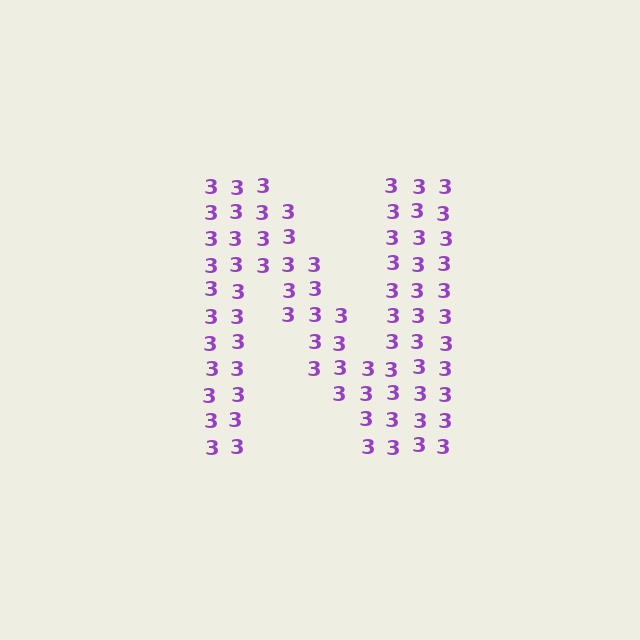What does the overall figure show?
The overall figure shows the letter N.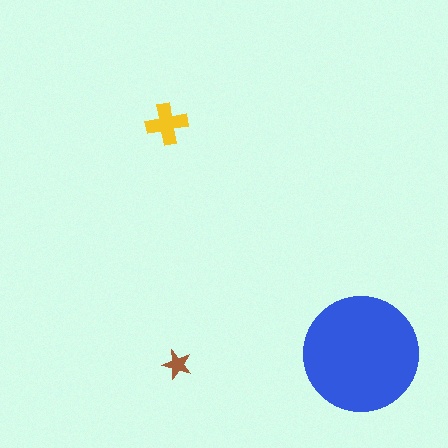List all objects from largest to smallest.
The blue circle, the yellow cross, the brown star.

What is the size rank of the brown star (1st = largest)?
3rd.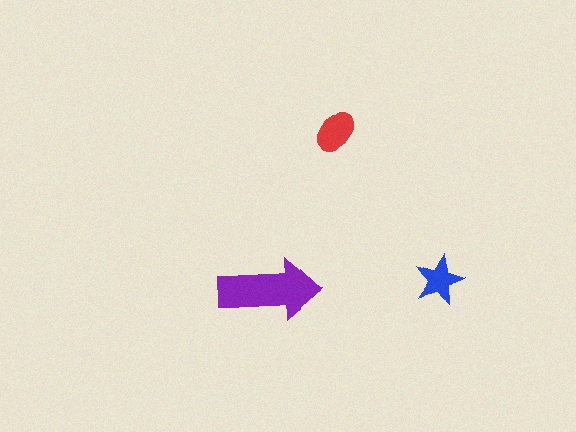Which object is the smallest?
The blue star.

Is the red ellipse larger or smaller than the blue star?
Larger.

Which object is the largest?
The purple arrow.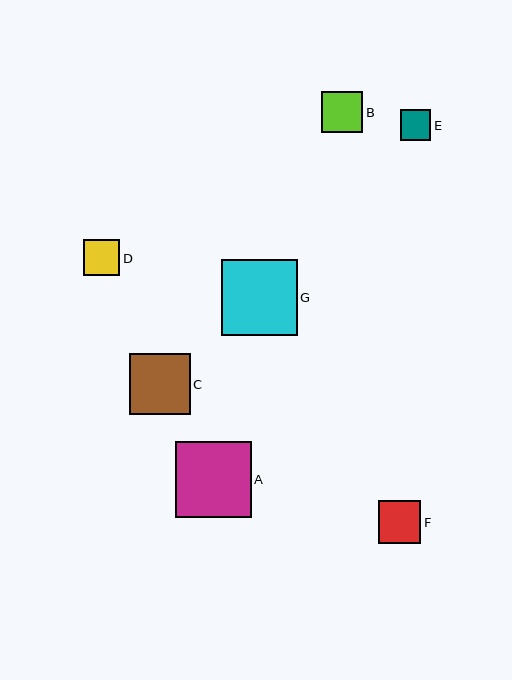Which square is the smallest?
Square E is the smallest with a size of approximately 30 pixels.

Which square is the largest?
Square A is the largest with a size of approximately 76 pixels.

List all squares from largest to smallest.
From largest to smallest: A, G, C, F, B, D, E.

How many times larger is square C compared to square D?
Square C is approximately 1.7 times the size of square D.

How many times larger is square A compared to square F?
Square A is approximately 1.8 times the size of square F.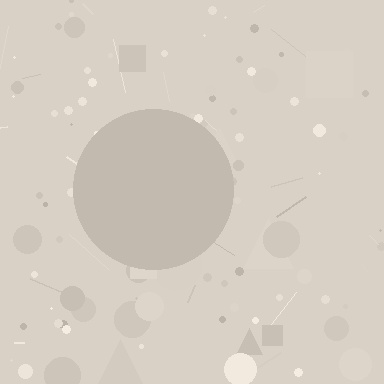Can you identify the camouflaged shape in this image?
The camouflaged shape is a circle.